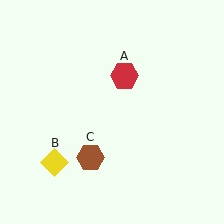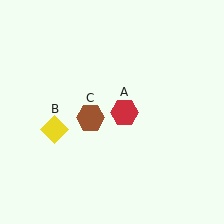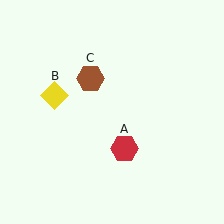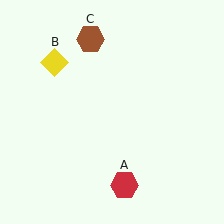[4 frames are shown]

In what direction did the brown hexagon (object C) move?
The brown hexagon (object C) moved up.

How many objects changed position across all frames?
3 objects changed position: red hexagon (object A), yellow diamond (object B), brown hexagon (object C).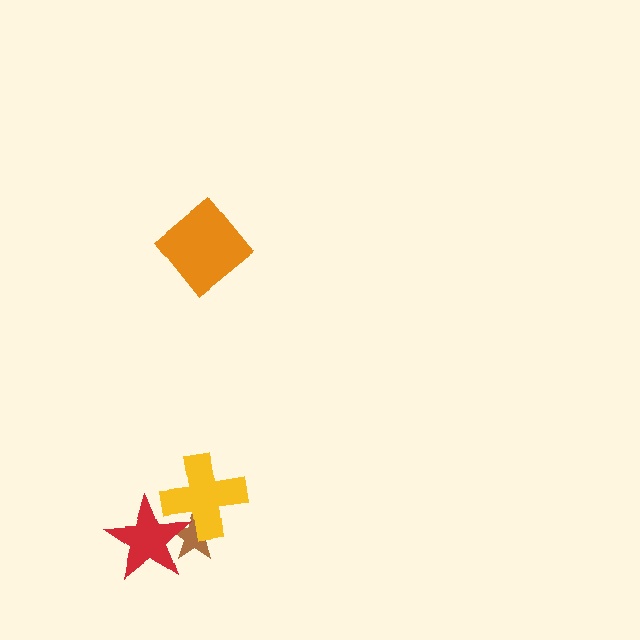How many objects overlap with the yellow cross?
2 objects overlap with the yellow cross.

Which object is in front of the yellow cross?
The red star is in front of the yellow cross.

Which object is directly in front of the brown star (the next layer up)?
The yellow cross is directly in front of the brown star.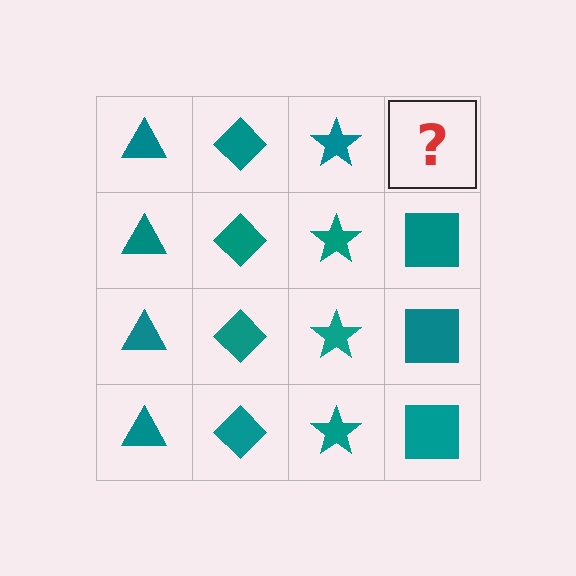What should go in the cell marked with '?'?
The missing cell should contain a teal square.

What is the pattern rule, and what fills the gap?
The rule is that each column has a consistent shape. The gap should be filled with a teal square.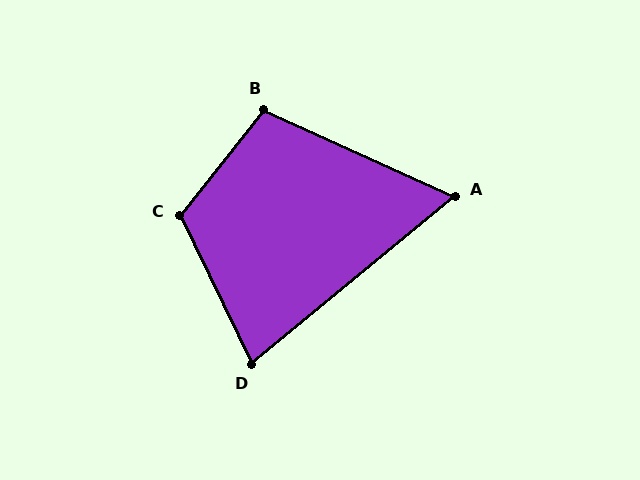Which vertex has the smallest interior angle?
A, at approximately 64 degrees.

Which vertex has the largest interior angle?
C, at approximately 116 degrees.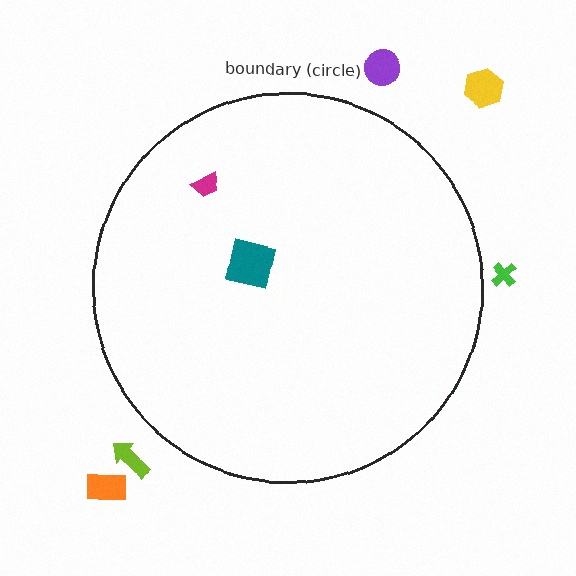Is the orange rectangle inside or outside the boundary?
Outside.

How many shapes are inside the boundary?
2 inside, 5 outside.